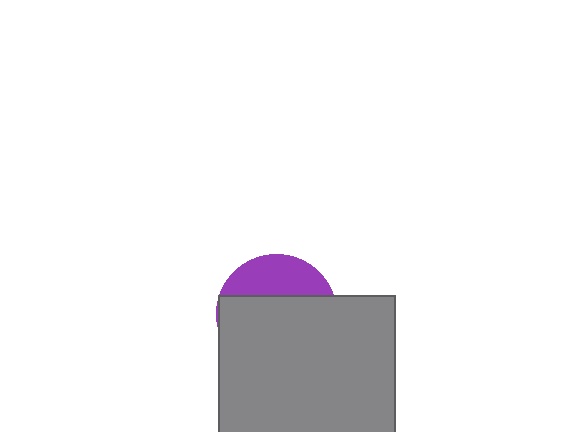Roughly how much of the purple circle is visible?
A small part of it is visible (roughly 31%).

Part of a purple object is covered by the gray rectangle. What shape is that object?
It is a circle.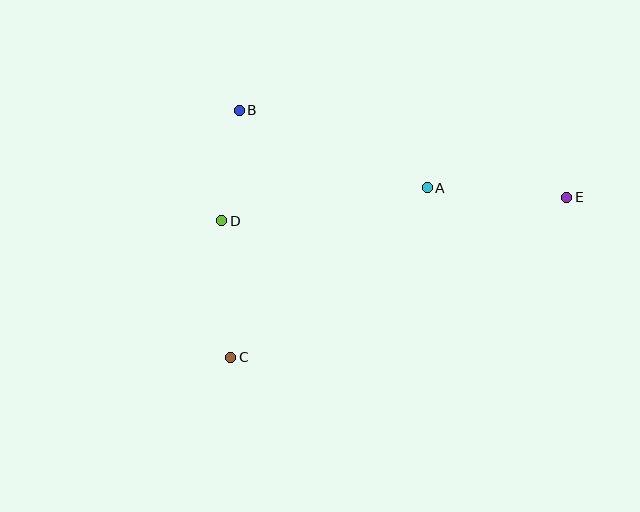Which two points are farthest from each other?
Points C and E are farthest from each other.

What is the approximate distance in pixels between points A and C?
The distance between A and C is approximately 259 pixels.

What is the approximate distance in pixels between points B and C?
The distance between B and C is approximately 247 pixels.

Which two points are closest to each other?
Points B and D are closest to each other.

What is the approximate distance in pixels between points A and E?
The distance between A and E is approximately 140 pixels.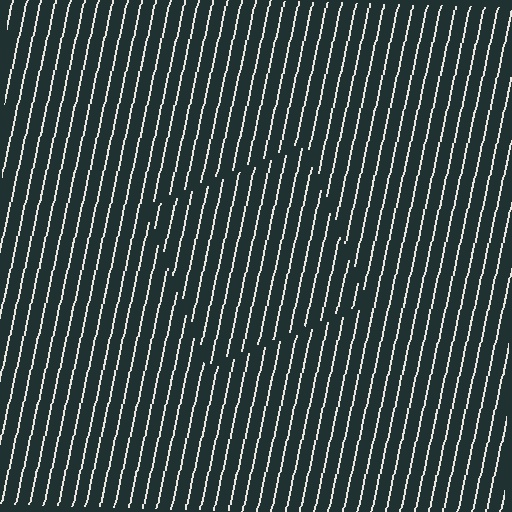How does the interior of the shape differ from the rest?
The interior of the shape contains the same grating, shifted by half a period — the contour is defined by the phase discontinuity where line-ends from the inner and outer gratings abut.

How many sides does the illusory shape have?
4 sides — the line-ends trace a square.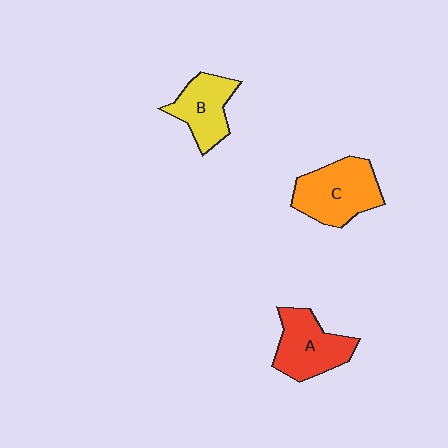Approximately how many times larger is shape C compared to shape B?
Approximately 1.3 times.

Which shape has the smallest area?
Shape B (yellow).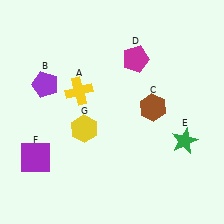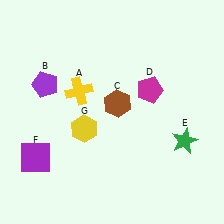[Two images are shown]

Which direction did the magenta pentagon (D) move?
The magenta pentagon (D) moved down.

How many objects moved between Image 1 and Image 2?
2 objects moved between the two images.